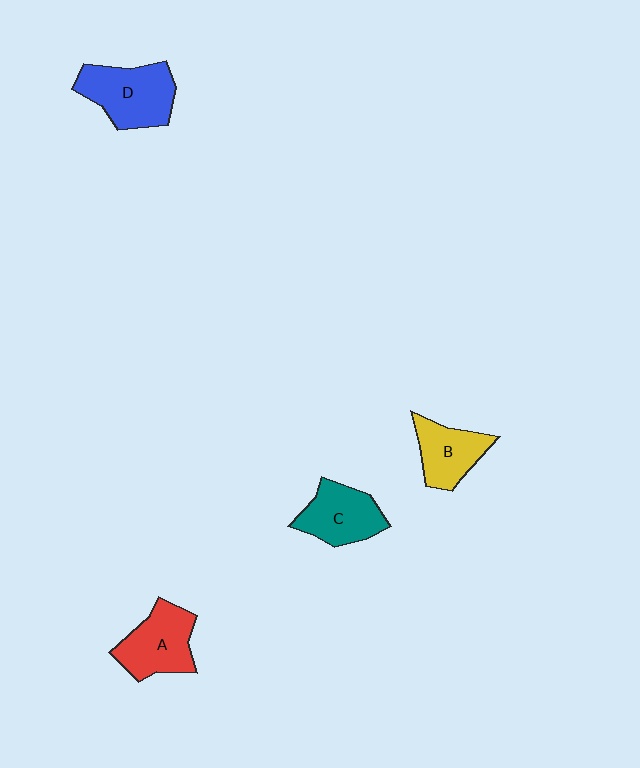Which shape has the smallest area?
Shape B (yellow).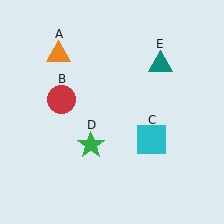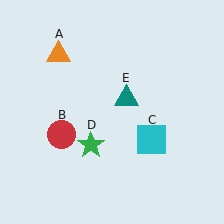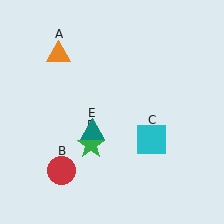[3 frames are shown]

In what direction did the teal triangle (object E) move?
The teal triangle (object E) moved down and to the left.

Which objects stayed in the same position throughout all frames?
Orange triangle (object A) and cyan square (object C) and green star (object D) remained stationary.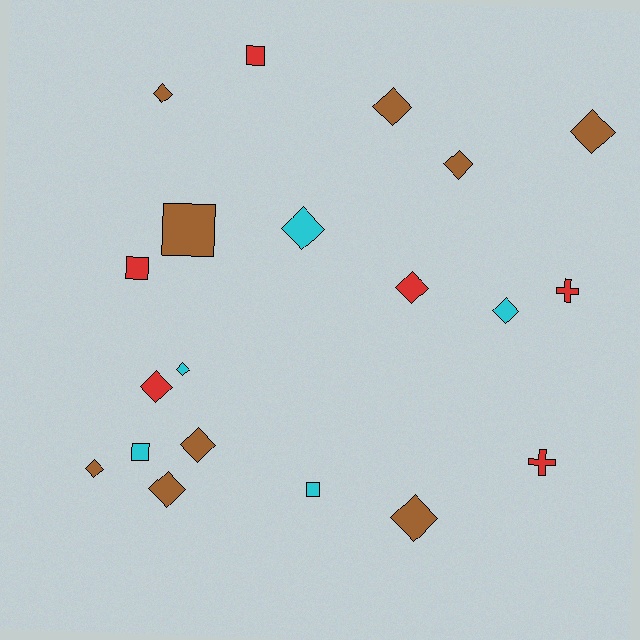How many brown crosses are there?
There are no brown crosses.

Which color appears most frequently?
Brown, with 9 objects.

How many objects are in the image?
There are 20 objects.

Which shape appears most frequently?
Diamond, with 13 objects.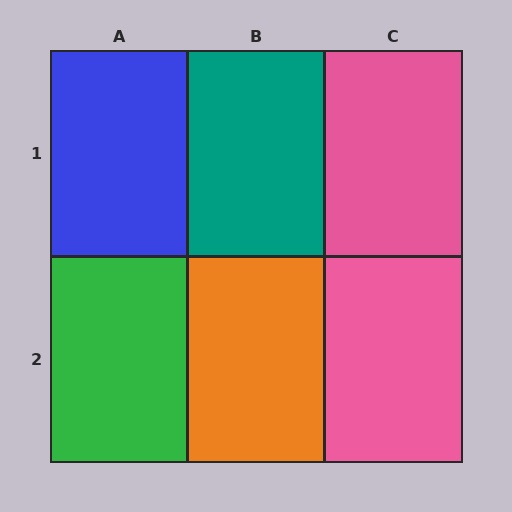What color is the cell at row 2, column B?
Orange.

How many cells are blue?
1 cell is blue.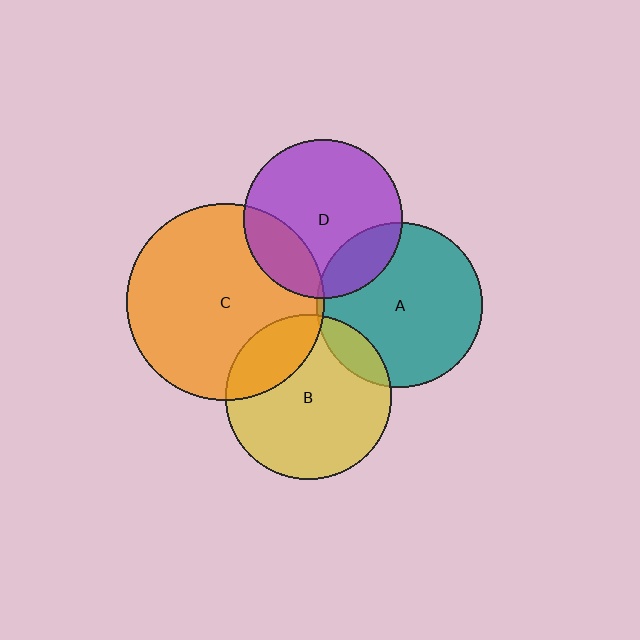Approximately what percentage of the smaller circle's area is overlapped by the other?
Approximately 10%.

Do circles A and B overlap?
Yes.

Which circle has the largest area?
Circle C (orange).